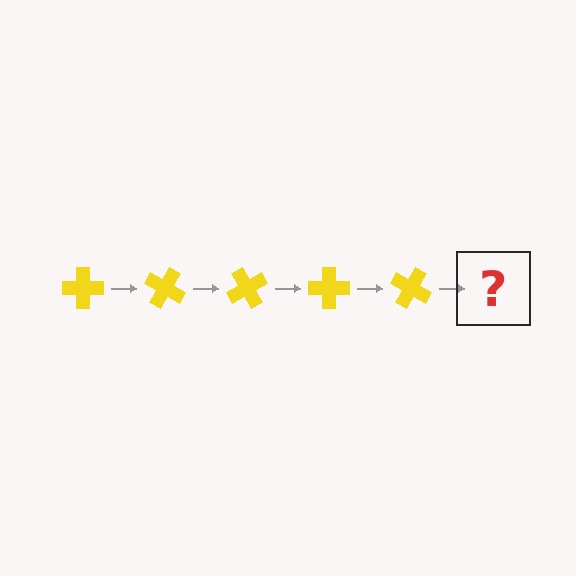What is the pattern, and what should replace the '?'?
The pattern is that the cross rotates 30 degrees each step. The '?' should be a yellow cross rotated 150 degrees.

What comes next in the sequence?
The next element should be a yellow cross rotated 150 degrees.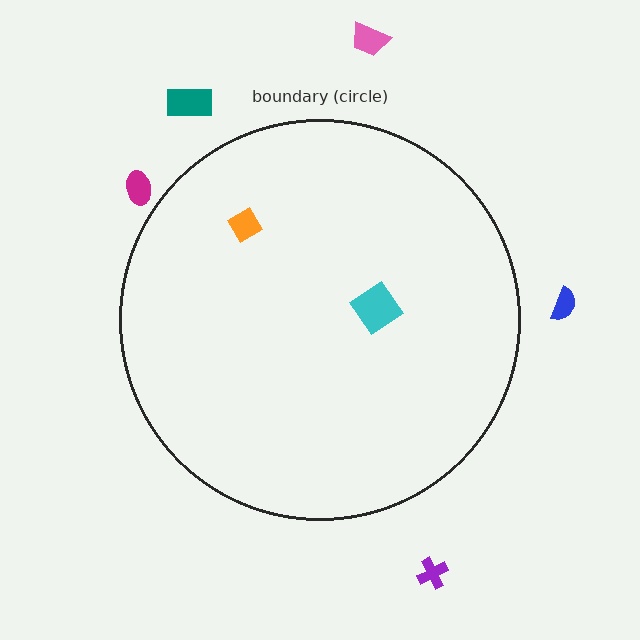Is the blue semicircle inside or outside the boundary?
Outside.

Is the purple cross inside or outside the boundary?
Outside.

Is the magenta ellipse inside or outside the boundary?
Outside.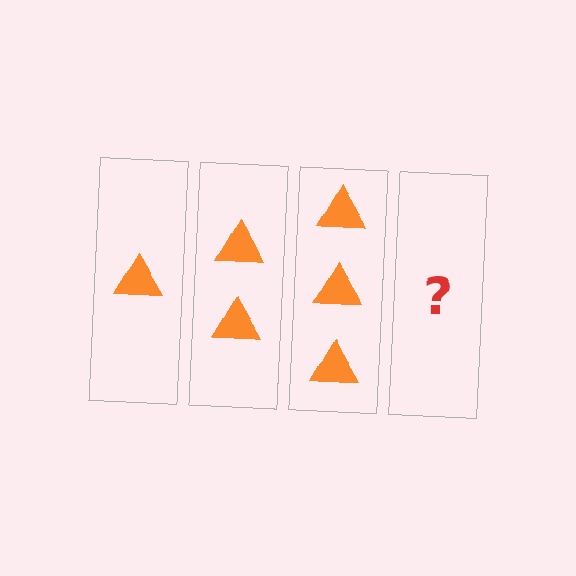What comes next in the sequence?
The next element should be 4 triangles.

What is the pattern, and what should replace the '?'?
The pattern is that each step adds one more triangle. The '?' should be 4 triangles.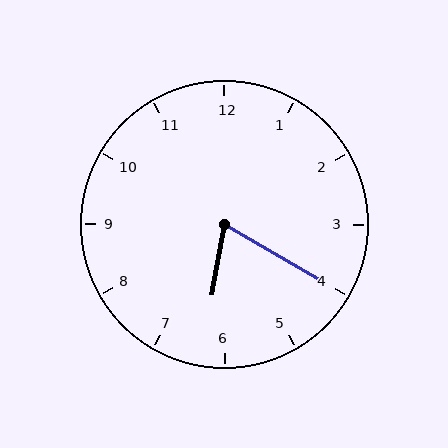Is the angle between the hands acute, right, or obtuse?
It is acute.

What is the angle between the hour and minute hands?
Approximately 70 degrees.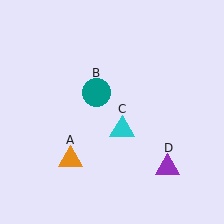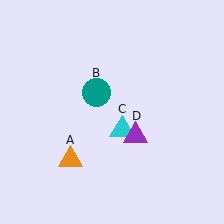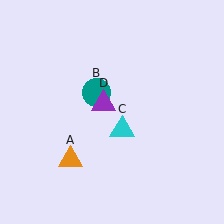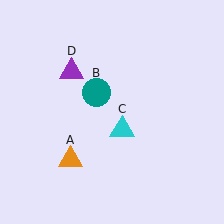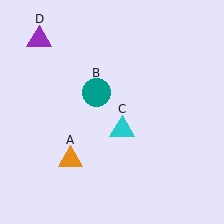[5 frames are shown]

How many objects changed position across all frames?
1 object changed position: purple triangle (object D).